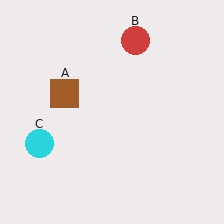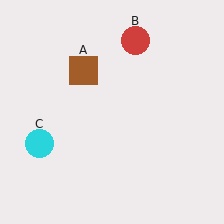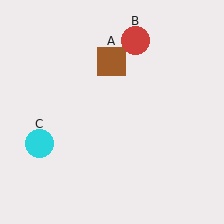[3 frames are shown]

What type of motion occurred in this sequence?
The brown square (object A) rotated clockwise around the center of the scene.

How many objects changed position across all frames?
1 object changed position: brown square (object A).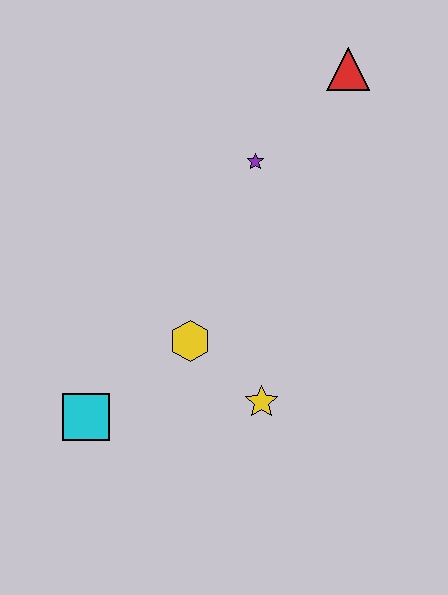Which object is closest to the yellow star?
The yellow hexagon is closest to the yellow star.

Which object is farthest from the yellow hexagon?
The red triangle is farthest from the yellow hexagon.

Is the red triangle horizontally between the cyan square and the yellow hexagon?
No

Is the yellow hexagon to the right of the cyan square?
Yes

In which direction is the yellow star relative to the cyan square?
The yellow star is to the right of the cyan square.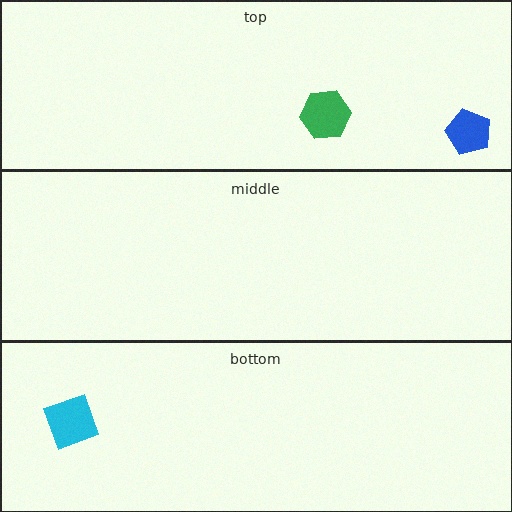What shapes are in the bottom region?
The cyan square.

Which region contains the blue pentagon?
The top region.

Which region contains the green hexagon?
The top region.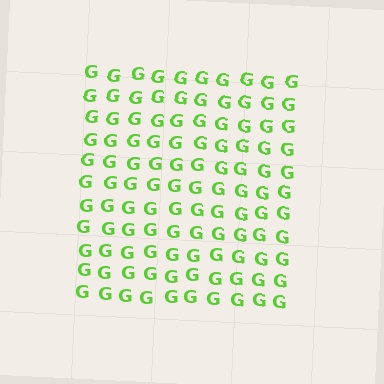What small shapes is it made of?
It is made of small letter G's.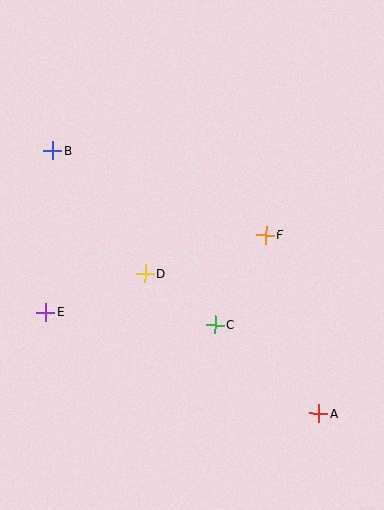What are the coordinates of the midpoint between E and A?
The midpoint between E and A is at (182, 363).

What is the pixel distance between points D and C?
The distance between D and C is 87 pixels.